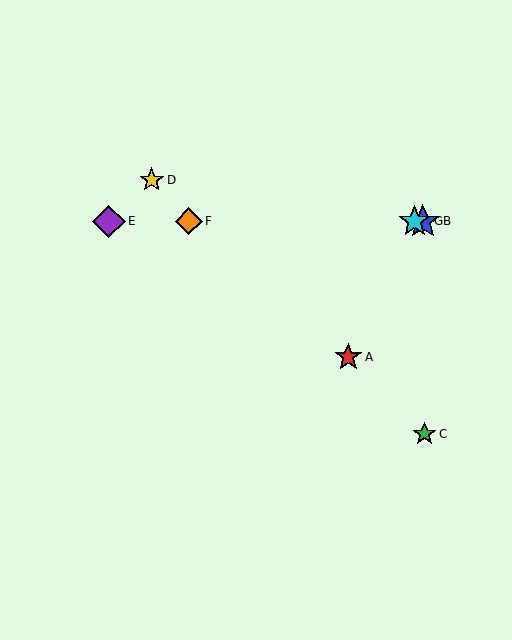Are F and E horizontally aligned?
Yes, both are at y≈221.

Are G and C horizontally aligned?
No, G is at y≈221 and C is at y≈434.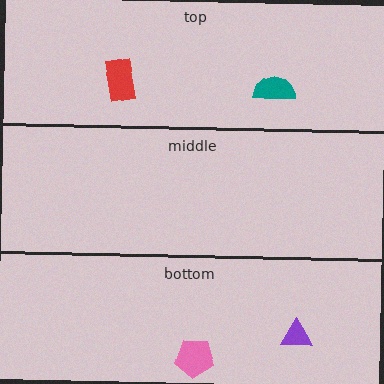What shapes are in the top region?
The teal semicircle, the red rectangle.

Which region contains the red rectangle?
The top region.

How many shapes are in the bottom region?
2.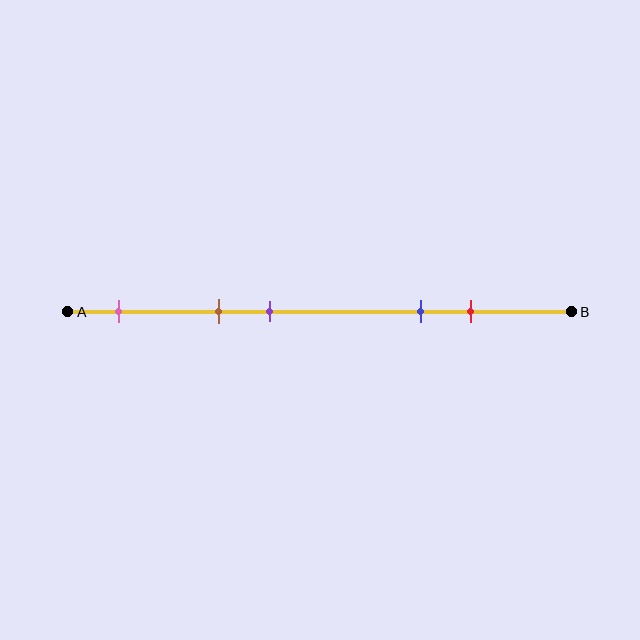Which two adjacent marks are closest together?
The brown and purple marks are the closest adjacent pair.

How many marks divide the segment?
There are 5 marks dividing the segment.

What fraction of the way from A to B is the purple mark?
The purple mark is approximately 40% (0.4) of the way from A to B.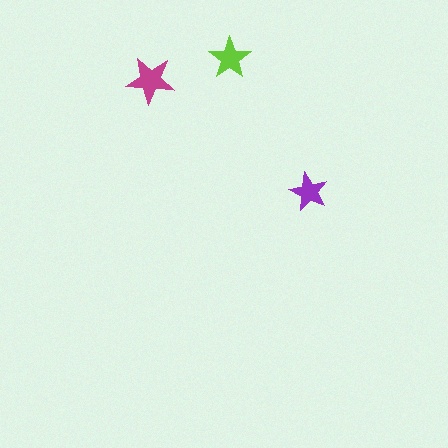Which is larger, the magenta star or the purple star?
The magenta one.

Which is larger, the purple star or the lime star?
The lime one.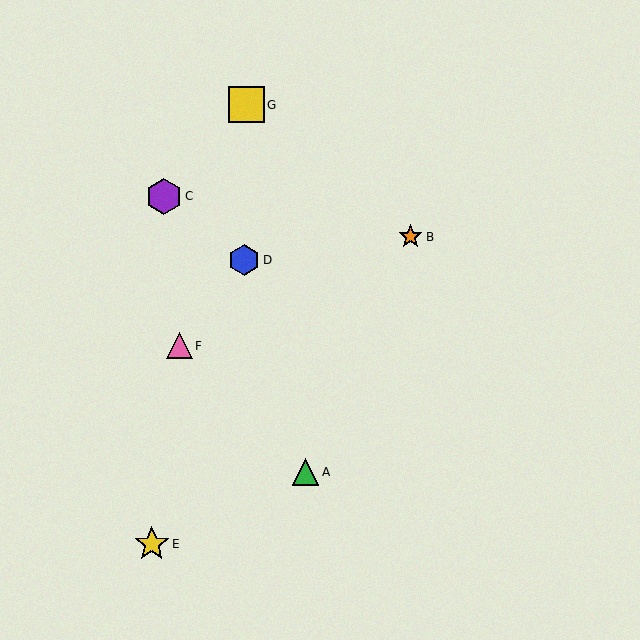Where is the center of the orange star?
The center of the orange star is at (410, 237).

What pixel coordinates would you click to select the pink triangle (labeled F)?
Click at (180, 346) to select the pink triangle F.